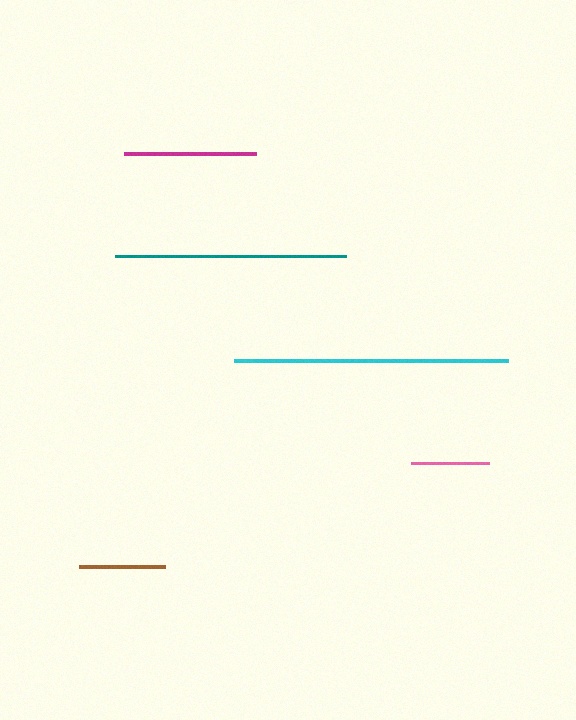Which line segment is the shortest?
The pink line is the shortest at approximately 78 pixels.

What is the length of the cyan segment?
The cyan segment is approximately 274 pixels long.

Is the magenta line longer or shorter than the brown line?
The magenta line is longer than the brown line.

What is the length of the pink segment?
The pink segment is approximately 78 pixels long.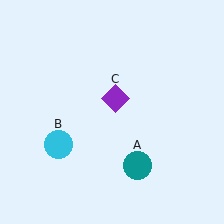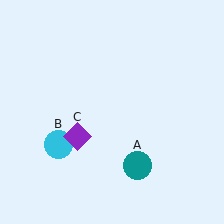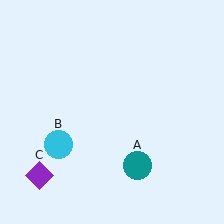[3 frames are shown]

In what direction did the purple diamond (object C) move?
The purple diamond (object C) moved down and to the left.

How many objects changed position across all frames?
1 object changed position: purple diamond (object C).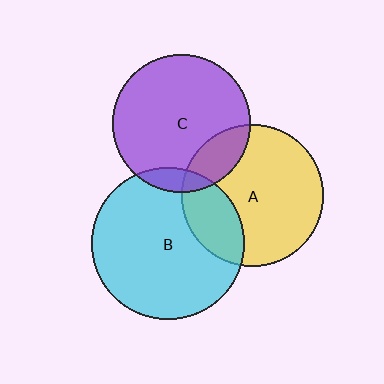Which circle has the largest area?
Circle B (cyan).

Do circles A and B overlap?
Yes.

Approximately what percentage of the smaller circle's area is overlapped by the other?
Approximately 25%.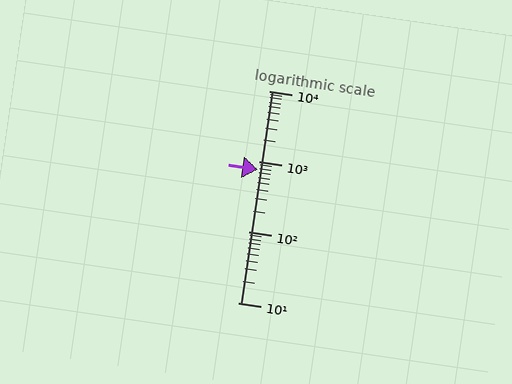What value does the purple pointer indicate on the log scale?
The pointer indicates approximately 760.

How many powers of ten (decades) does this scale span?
The scale spans 3 decades, from 10 to 10000.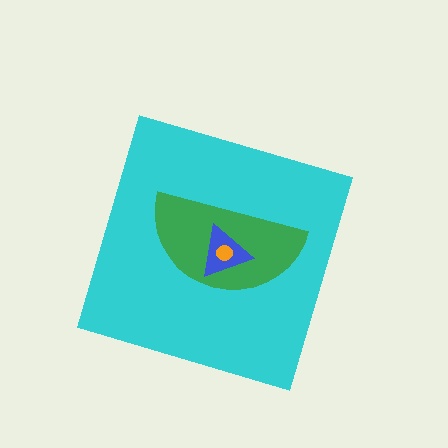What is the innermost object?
The orange circle.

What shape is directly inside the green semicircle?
The blue triangle.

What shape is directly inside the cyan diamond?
The green semicircle.